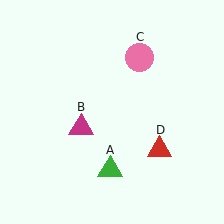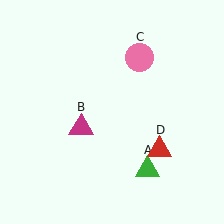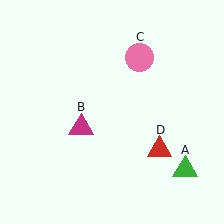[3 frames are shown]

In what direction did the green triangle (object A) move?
The green triangle (object A) moved right.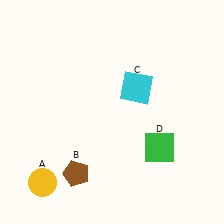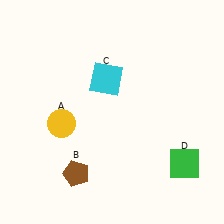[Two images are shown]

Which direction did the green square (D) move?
The green square (D) moved right.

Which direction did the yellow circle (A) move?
The yellow circle (A) moved up.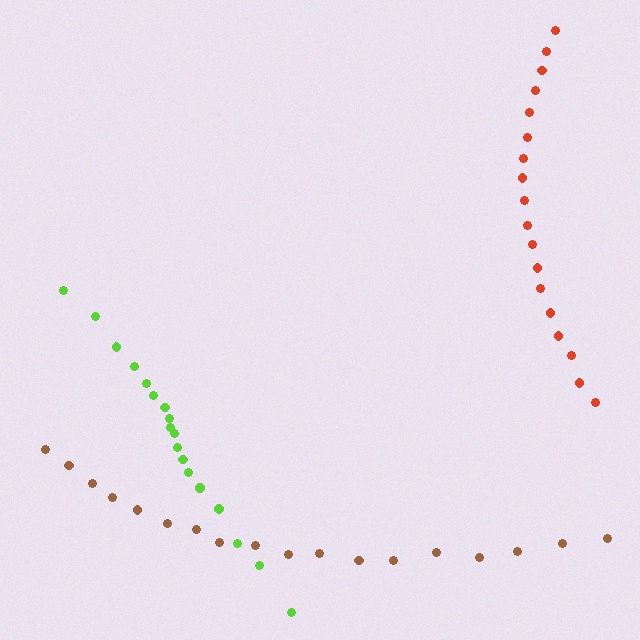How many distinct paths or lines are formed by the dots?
There are 3 distinct paths.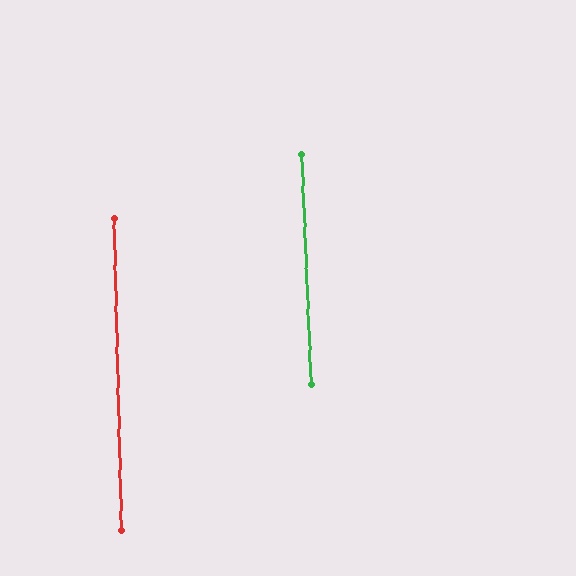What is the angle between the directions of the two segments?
Approximately 1 degree.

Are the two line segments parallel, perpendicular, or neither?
Parallel — their directions differ by only 0.9°.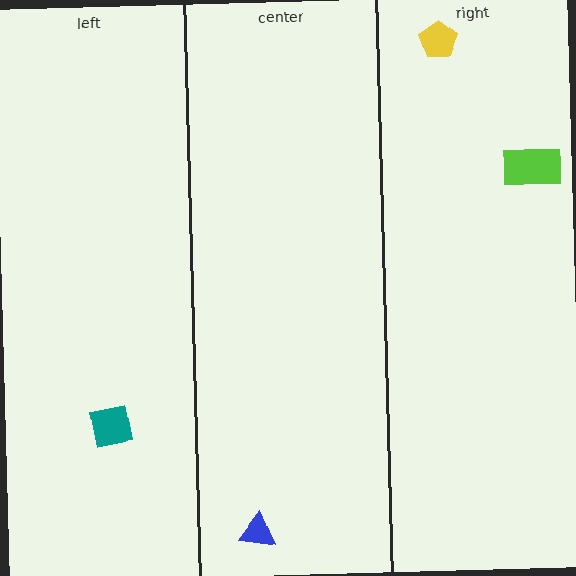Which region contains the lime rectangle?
The right region.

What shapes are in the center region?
The blue triangle.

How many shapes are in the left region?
1.